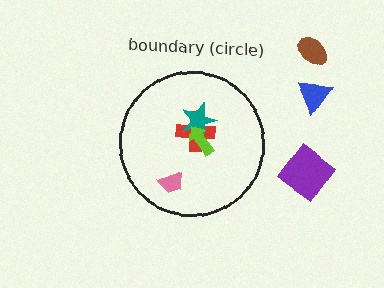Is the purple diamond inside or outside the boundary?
Outside.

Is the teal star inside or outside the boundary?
Inside.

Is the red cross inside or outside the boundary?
Inside.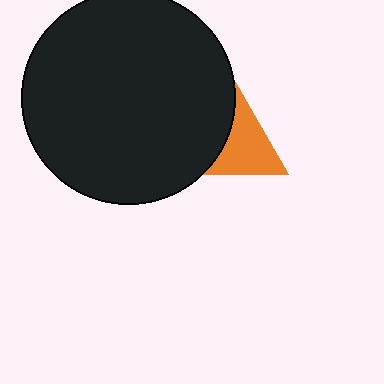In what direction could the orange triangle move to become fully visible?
The orange triangle could move right. That would shift it out from behind the black circle entirely.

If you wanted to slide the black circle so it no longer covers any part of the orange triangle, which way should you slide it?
Slide it left — that is the most direct way to separate the two shapes.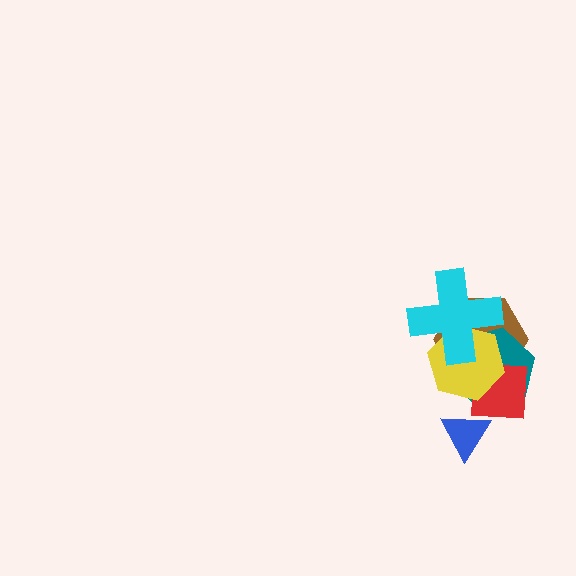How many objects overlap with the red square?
4 objects overlap with the red square.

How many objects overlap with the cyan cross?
3 objects overlap with the cyan cross.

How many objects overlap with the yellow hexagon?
4 objects overlap with the yellow hexagon.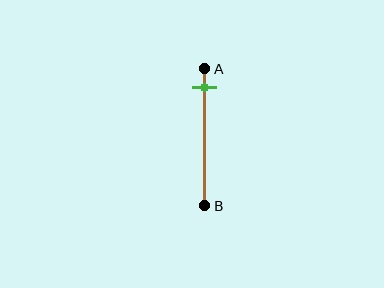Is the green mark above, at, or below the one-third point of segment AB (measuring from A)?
The green mark is above the one-third point of segment AB.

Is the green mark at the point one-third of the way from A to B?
No, the mark is at about 15% from A, not at the 33% one-third point.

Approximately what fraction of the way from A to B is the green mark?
The green mark is approximately 15% of the way from A to B.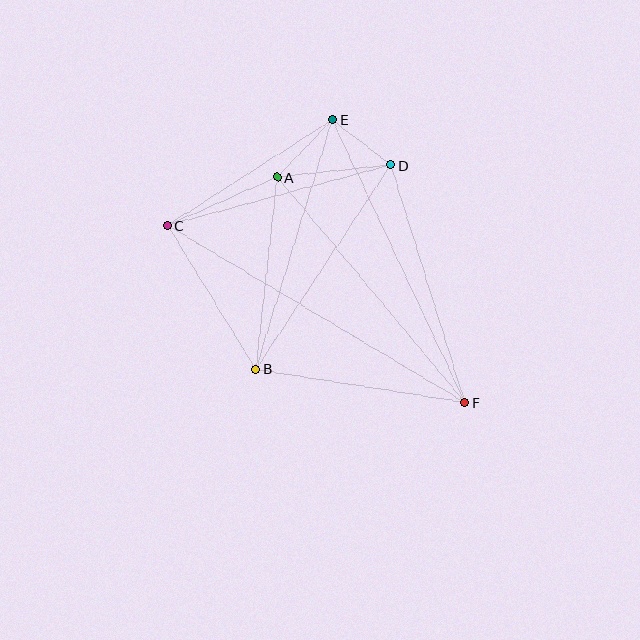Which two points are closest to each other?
Points D and E are closest to each other.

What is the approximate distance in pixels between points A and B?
The distance between A and B is approximately 193 pixels.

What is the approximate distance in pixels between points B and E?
The distance between B and E is approximately 261 pixels.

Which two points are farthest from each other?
Points C and F are farthest from each other.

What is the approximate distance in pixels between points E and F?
The distance between E and F is approximately 313 pixels.